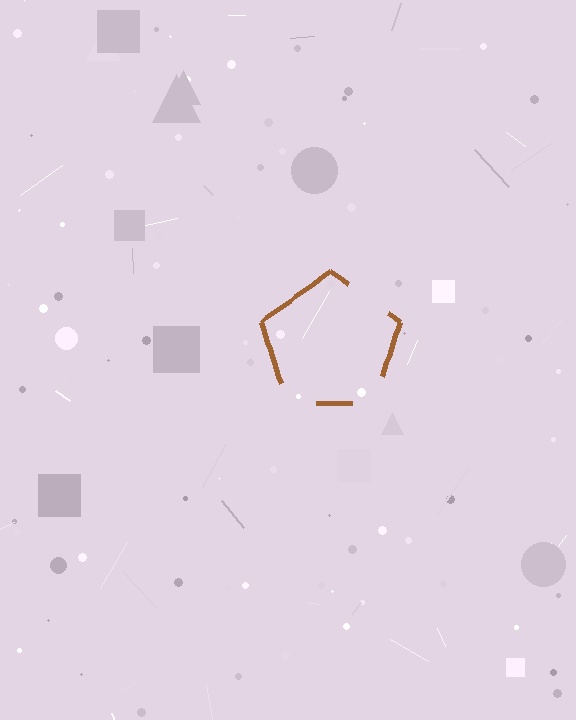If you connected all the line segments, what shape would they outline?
They would outline a pentagon.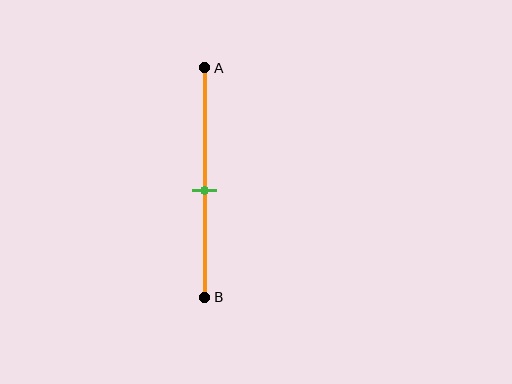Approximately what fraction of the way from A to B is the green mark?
The green mark is approximately 55% of the way from A to B.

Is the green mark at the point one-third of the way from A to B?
No, the mark is at about 55% from A, not at the 33% one-third point.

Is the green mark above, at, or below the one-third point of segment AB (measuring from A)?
The green mark is below the one-third point of segment AB.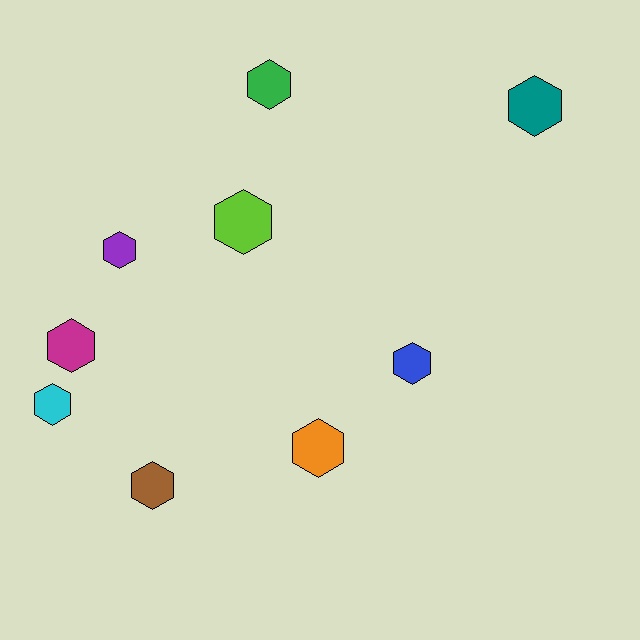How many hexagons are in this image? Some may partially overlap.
There are 9 hexagons.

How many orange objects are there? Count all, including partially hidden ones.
There is 1 orange object.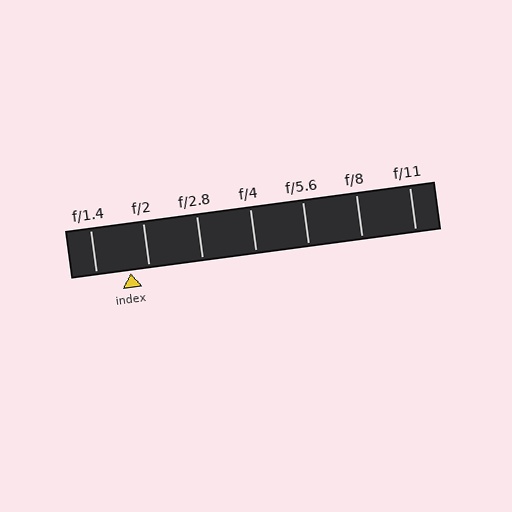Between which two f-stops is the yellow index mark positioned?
The index mark is between f/1.4 and f/2.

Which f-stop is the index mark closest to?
The index mark is closest to f/2.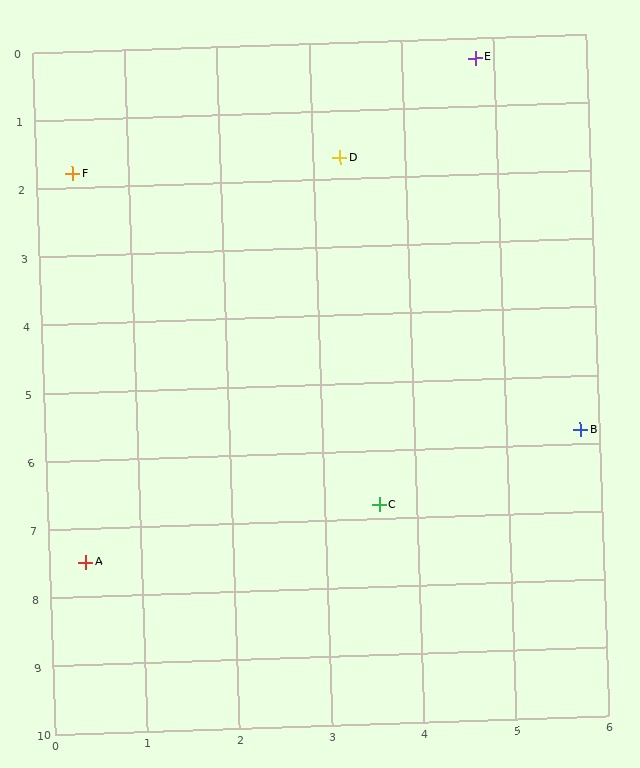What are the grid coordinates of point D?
Point D is at approximately (3.3, 1.7).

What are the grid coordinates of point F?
Point F is at approximately (0.4, 1.8).